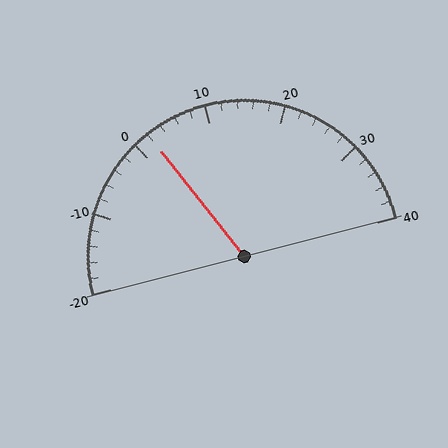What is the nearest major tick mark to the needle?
The nearest major tick mark is 0.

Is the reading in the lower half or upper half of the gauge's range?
The reading is in the lower half of the range (-20 to 40).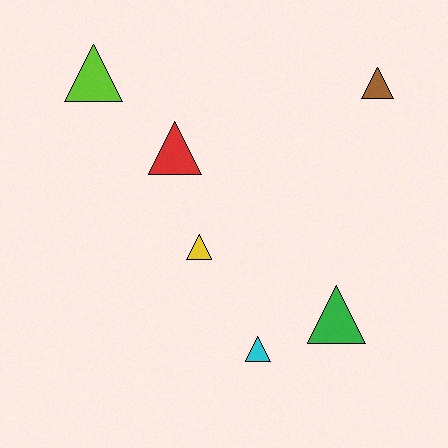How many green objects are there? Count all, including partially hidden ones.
There is 1 green object.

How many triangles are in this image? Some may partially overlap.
There are 6 triangles.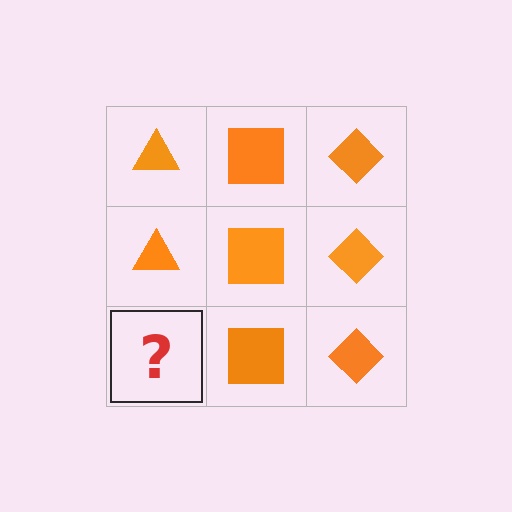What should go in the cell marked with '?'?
The missing cell should contain an orange triangle.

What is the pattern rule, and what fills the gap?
The rule is that each column has a consistent shape. The gap should be filled with an orange triangle.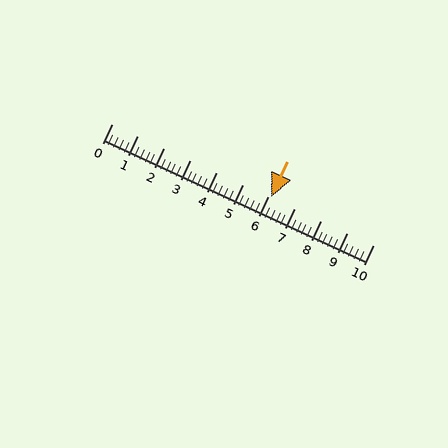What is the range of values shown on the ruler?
The ruler shows values from 0 to 10.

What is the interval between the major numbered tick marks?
The major tick marks are spaced 1 units apart.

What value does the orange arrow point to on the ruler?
The orange arrow points to approximately 6.1.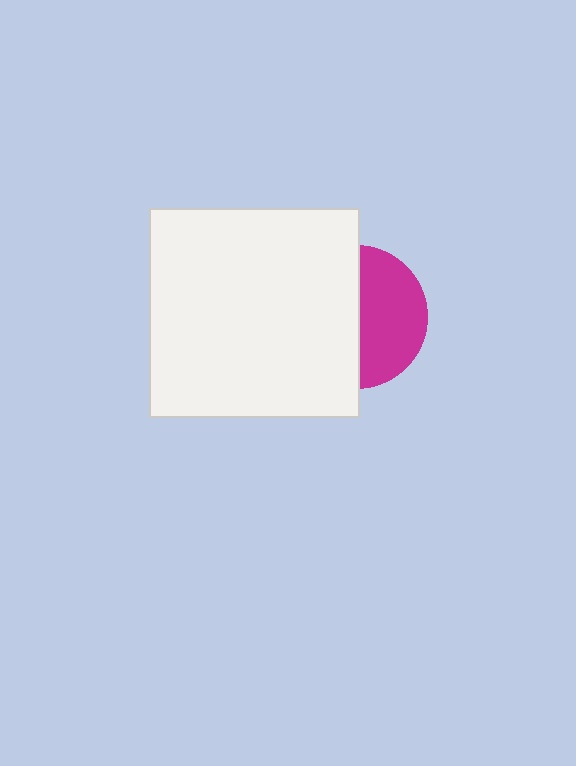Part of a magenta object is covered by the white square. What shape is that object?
It is a circle.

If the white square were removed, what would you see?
You would see the complete magenta circle.